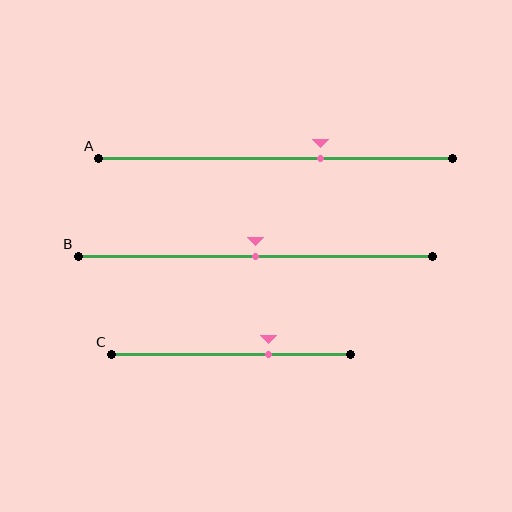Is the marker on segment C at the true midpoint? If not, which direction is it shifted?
No, the marker on segment C is shifted to the right by about 16% of the segment length.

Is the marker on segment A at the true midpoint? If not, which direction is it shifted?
No, the marker on segment A is shifted to the right by about 13% of the segment length.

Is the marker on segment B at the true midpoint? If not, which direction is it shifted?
Yes, the marker on segment B is at the true midpoint.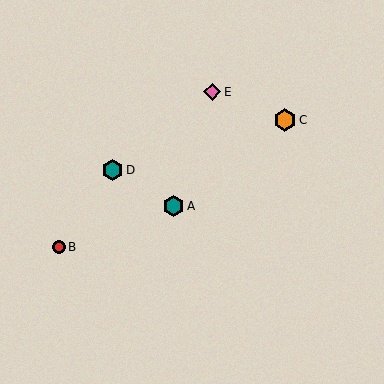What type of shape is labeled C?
Shape C is an orange hexagon.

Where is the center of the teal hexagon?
The center of the teal hexagon is at (174, 206).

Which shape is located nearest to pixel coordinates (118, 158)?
The teal hexagon (labeled D) at (113, 170) is nearest to that location.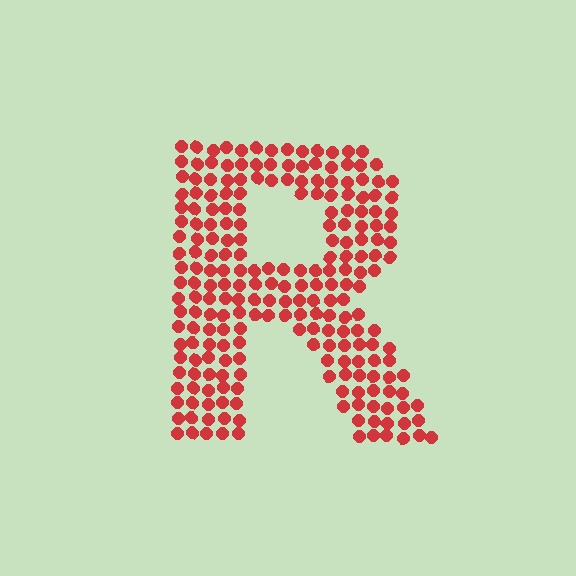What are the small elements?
The small elements are circles.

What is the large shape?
The large shape is the letter R.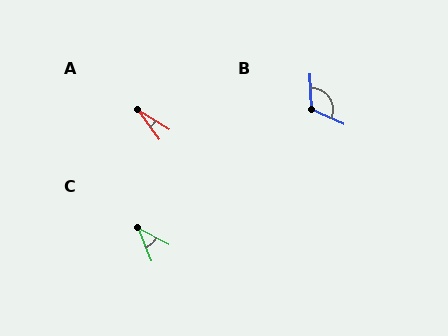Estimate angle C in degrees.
Approximately 41 degrees.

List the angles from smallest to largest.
A (23°), C (41°), B (118°).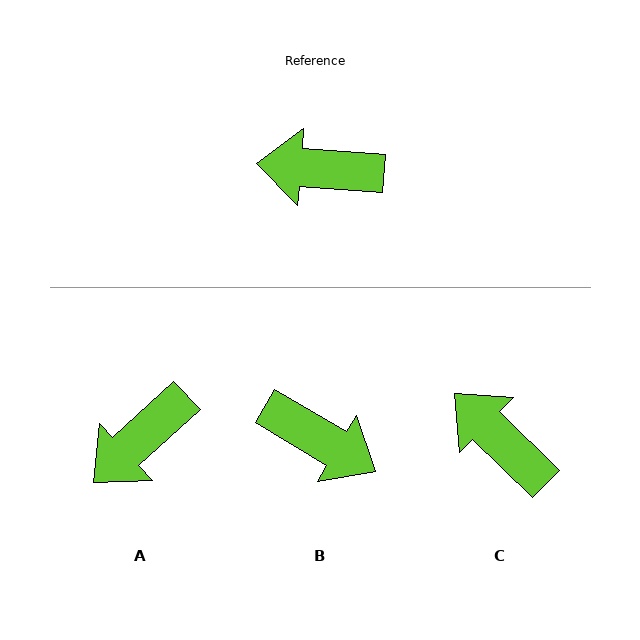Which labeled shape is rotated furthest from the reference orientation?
B, about 154 degrees away.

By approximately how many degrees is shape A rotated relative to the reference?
Approximately 47 degrees counter-clockwise.